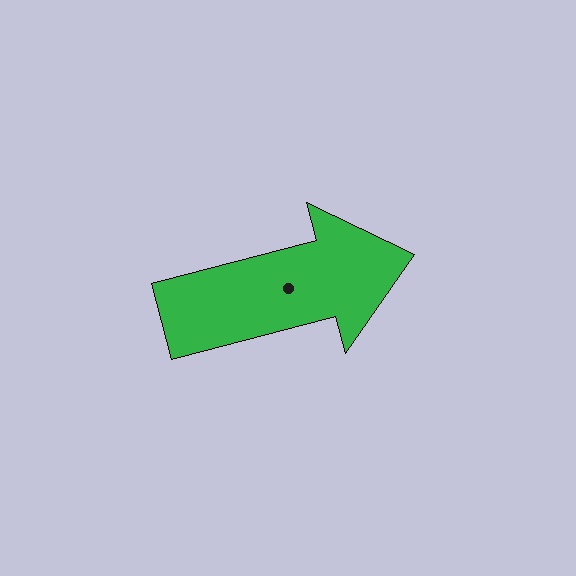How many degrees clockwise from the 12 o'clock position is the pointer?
Approximately 75 degrees.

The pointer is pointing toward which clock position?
Roughly 3 o'clock.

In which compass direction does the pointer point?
East.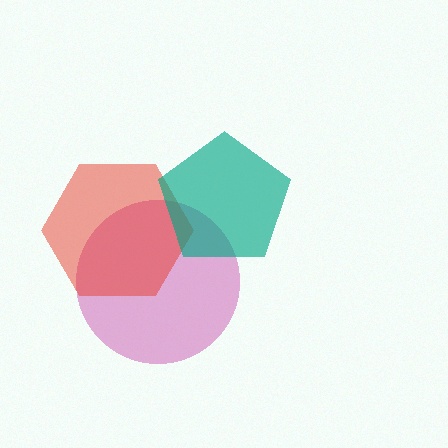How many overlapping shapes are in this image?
There are 3 overlapping shapes in the image.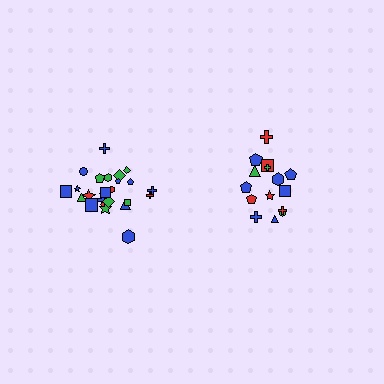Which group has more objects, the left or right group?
The left group.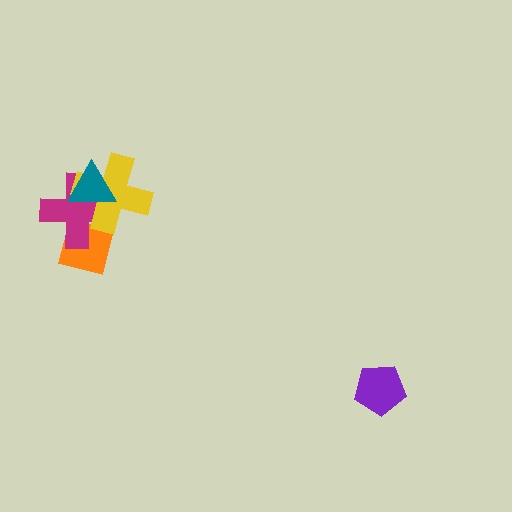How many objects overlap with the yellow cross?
3 objects overlap with the yellow cross.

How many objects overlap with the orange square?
2 objects overlap with the orange square.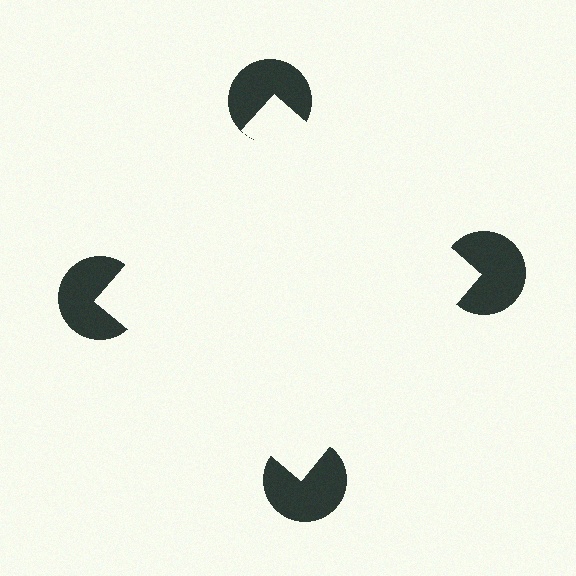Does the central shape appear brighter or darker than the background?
It typically appears slightly brighter than the background, even though no actual brightness change is drawn.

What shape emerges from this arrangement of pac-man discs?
An illusory square — its edges are inferred from the aligned wedge cuts in the pac-man discs, not physically drawn.